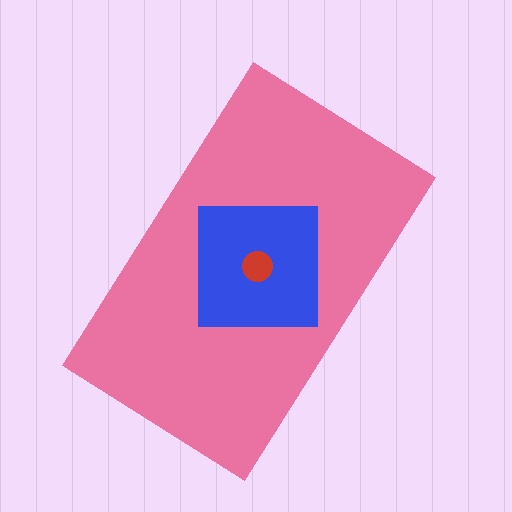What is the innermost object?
The red circle.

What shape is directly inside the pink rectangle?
The blue square.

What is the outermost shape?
The pink rectangle.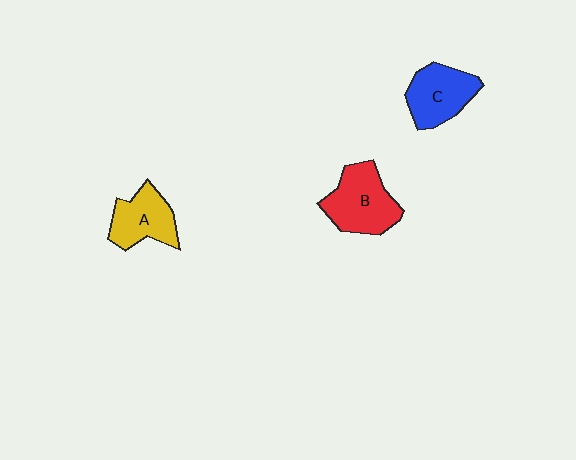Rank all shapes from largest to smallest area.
From largest to smallest: B (red), C (blue), A (yellow).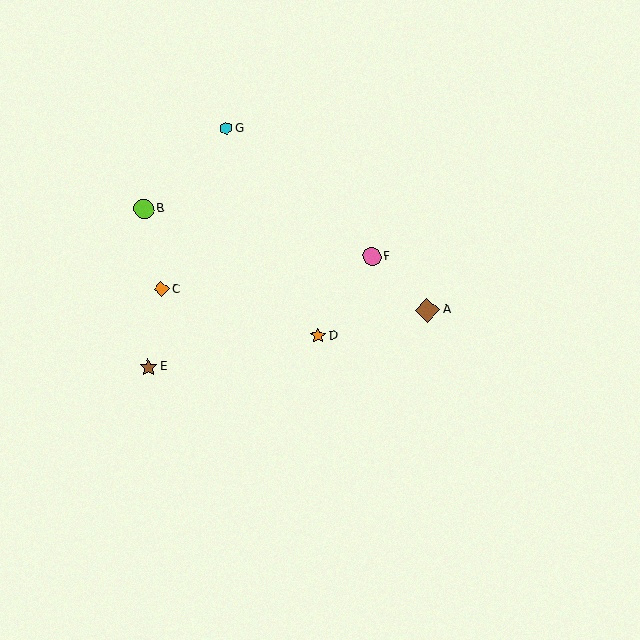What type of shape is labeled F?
Shape F is a pink circle.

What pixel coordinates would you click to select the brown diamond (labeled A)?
Click at (428, 310) to select the brown diamond A.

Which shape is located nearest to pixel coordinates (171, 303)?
The orange diamond (labeled C) at (161, 289) is nearest to that location.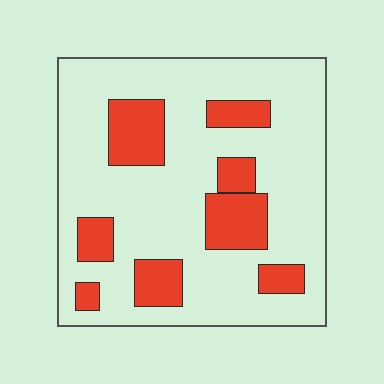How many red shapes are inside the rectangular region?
8.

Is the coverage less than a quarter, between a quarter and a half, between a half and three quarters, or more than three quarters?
Less than a quarter.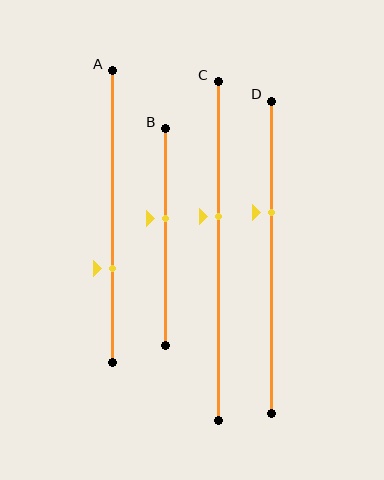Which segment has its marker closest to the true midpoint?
Segment B has its marker closest to the true midpoint.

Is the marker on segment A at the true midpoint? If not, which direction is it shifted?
No, the marker on segment A is shifted downward by about 18% of the segment length.